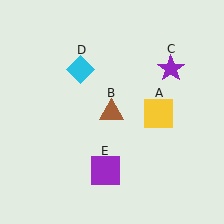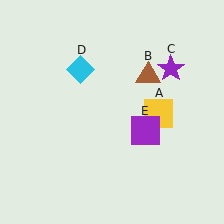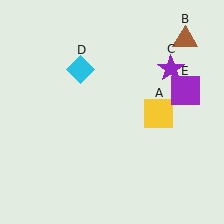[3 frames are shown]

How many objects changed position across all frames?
2 objects changed position: brown triangle (object B), purple square (object E).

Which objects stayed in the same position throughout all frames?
Yellow square (object A) and purple star (object C) and cyan diamond (object D) remained stationary.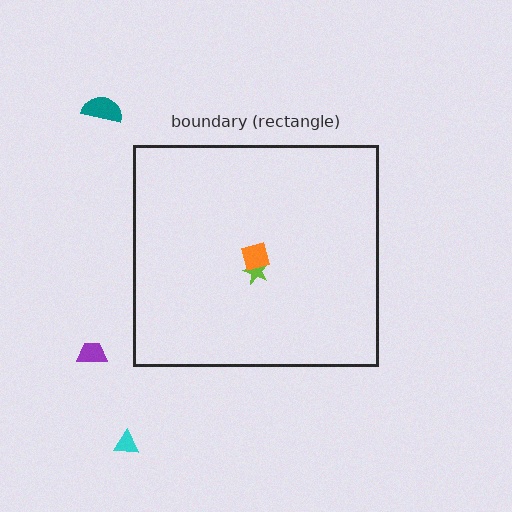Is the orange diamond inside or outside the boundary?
Inside.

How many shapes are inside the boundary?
2 inside, 3 outside.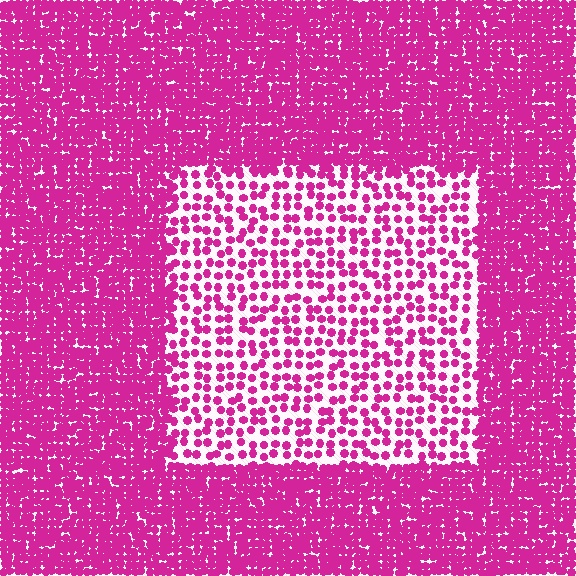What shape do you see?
I see a rectangle.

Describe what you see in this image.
The image contains small magenta elements arranged at two different densities. A rectangle-shaped region is visible where the elements are less densely packed than the surrounding area.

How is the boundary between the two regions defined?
The boundary is defined by a change in element density (approximately 2.6x ratio). All elements are the same color, size, and shape.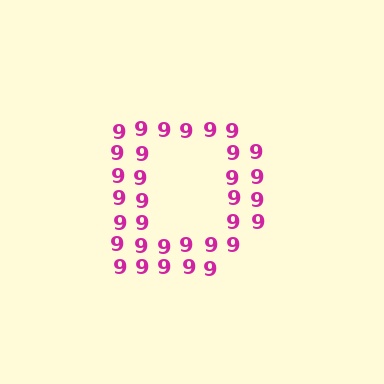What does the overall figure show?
The overall figure shows the letter D.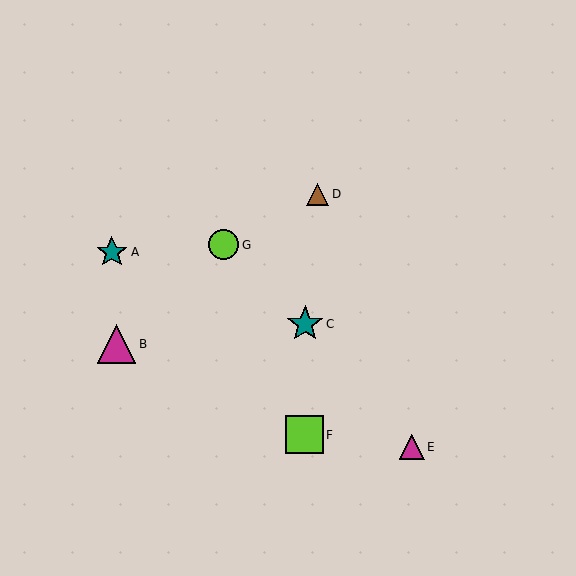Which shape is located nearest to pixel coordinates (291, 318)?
The teal star (labeled C) at (305, 324) is nearest to that location.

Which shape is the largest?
The magenta triangle (labeled B) is the largest.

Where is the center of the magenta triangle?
The center of the magenta triangle is at (412, 447).